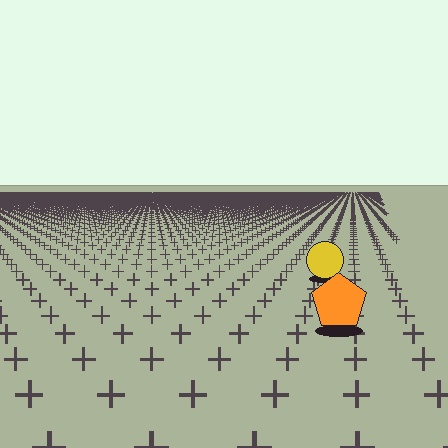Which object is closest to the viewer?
The orange pentagon is closest. The texture marks near it are larger and more spread out.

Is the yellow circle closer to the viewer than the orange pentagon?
No. The orange pentagon is closer — you can tell from the texture gradient: the ground texture is coarser near it.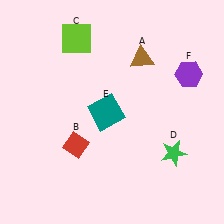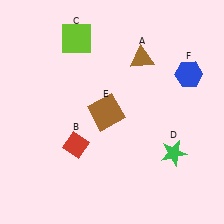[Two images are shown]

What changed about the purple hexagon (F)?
In Image 1, F is purple. In Image 2, it changed to blue.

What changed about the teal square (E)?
In Image 1, E is teal. In Image 2, it changed to brown.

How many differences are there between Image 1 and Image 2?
There are 2 differences between the two images.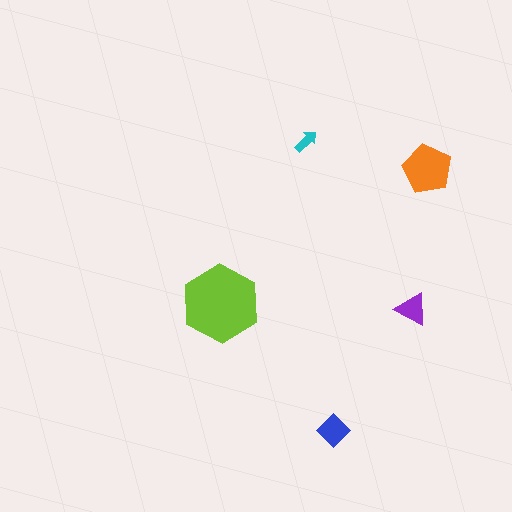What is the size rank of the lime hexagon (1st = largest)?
1st.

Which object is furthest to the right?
The orange pentagon is rightmost.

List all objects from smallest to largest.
The cyan arrow, the purple triangle, the blue diamond, the orange pentagon, the lime hexagon.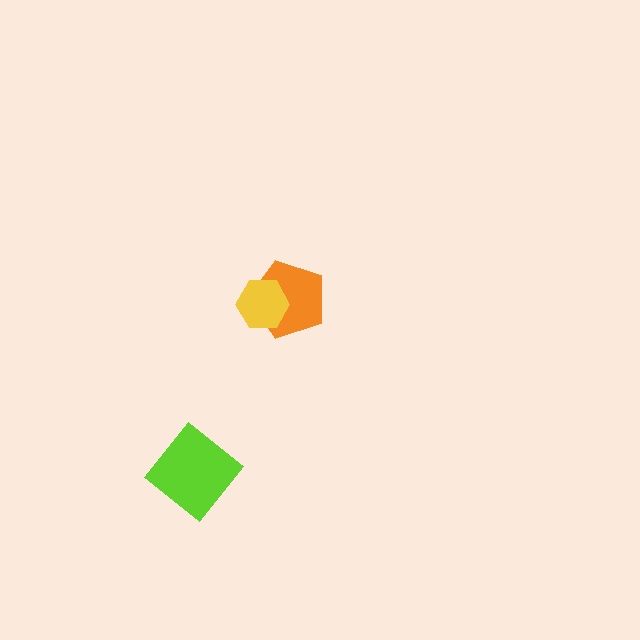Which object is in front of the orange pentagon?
The yellow hexagon is in front of the orange pentagon.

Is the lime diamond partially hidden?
No, no other shape covers it.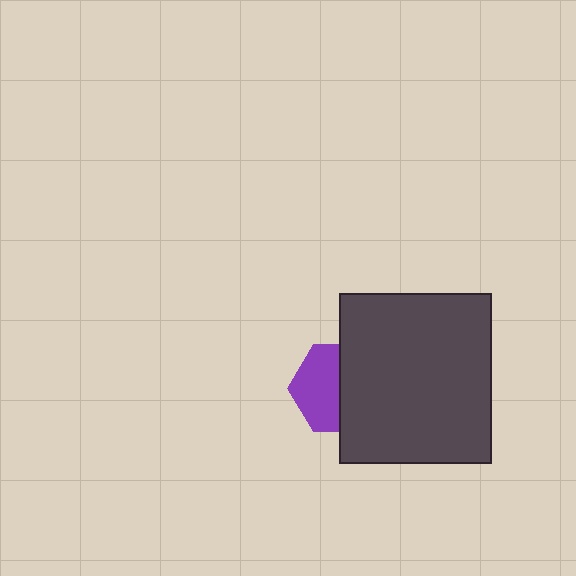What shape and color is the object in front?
The object in front is a dark gray rectangle.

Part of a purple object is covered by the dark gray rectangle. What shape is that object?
It is a hexagon.